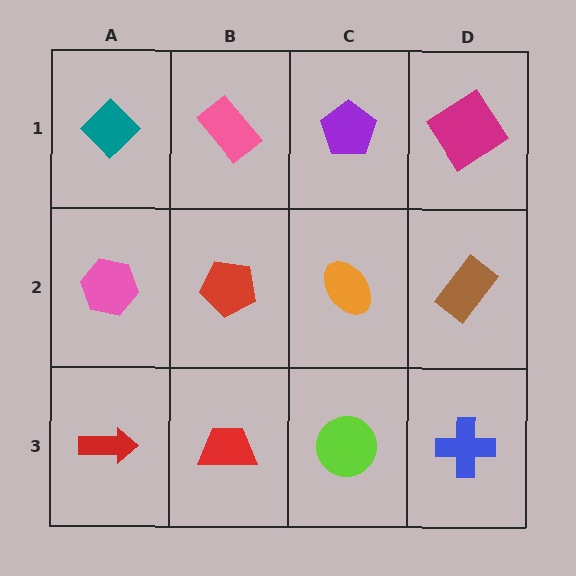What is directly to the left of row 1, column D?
A purple pentagon.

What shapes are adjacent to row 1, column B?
A red pentagon (row 2, column B), a teal diamond (row 1, column A), a purple pentagon (row 1, column C).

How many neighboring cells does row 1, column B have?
3.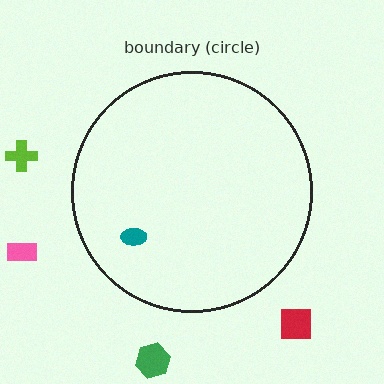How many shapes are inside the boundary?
1 inside, 4 outside.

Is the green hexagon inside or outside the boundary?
Outside.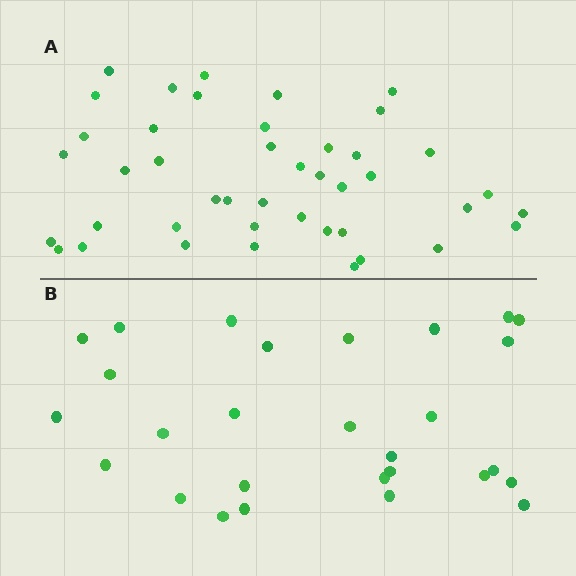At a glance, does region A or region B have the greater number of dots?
Region A (the top region) has more dots.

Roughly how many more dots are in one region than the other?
Region A has approximately 15 more dots than region B.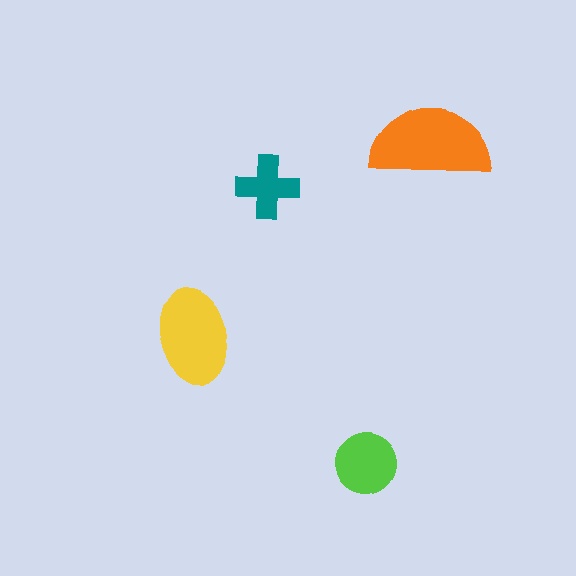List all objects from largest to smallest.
The orange semicircle, the yellow ellipse, the lime circle, the teal cross.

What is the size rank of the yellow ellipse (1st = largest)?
2nd.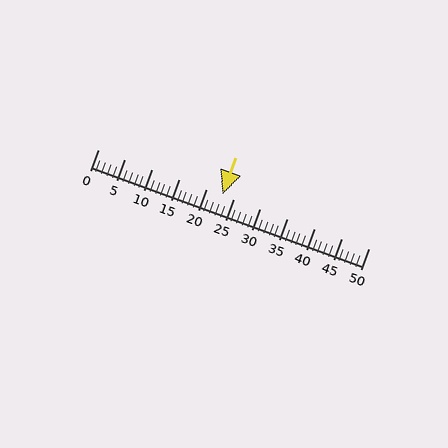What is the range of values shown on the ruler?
The ruler shows values from 0 to 50.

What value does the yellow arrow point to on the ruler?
The yellow arrow points to approximately 23.